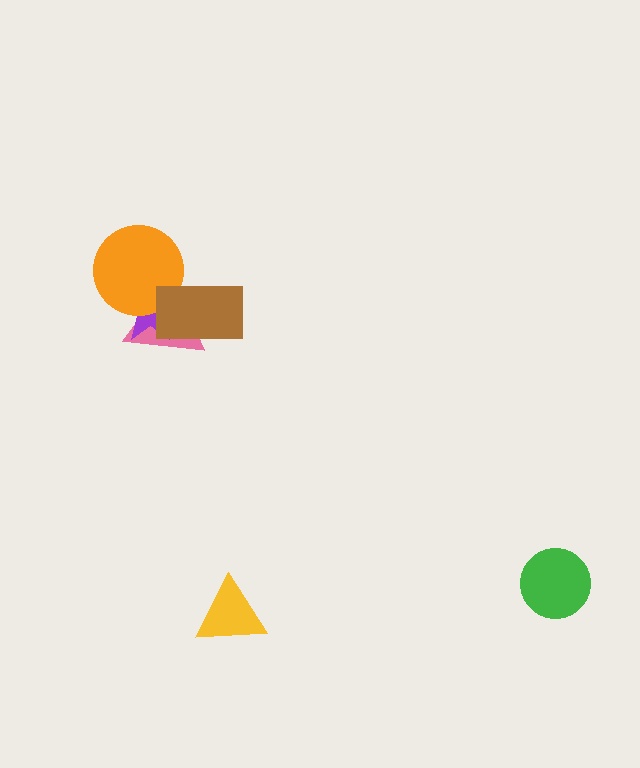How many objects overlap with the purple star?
3 objects overlap with the purple star.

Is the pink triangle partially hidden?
Yes, it is partially covered by another shape.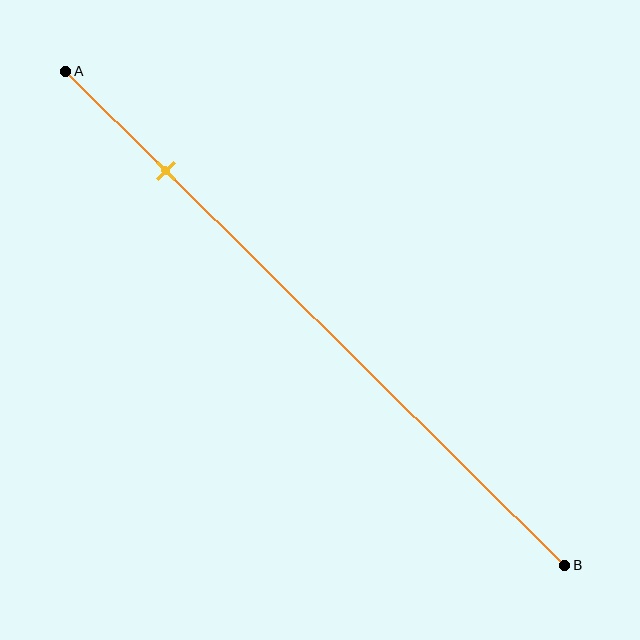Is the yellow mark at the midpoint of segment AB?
No, the mark is at about 20% from A, not at the 50% midpoint.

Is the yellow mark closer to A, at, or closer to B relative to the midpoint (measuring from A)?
The yellow mark is closer to point A than the midpoint of segment AB.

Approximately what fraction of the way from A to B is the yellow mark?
The yellow mark is approximately 20% of the way from A to B.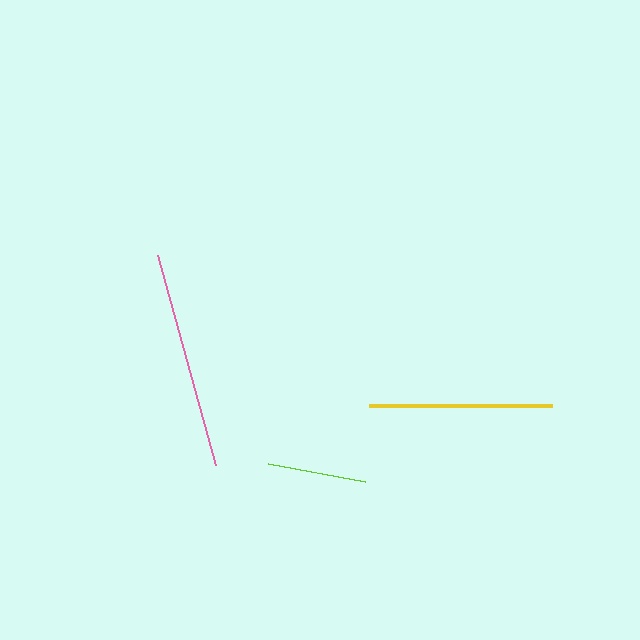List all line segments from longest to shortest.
From longest to shortest: pink, yellow, lime.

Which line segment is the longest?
The pink line is the longest at approximately 218 pixels.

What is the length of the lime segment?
The lime segment is approximately 99 pixels long.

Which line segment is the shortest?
The lime line is the shortest at approximately 99 pixels.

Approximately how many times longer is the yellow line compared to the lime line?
The yellow line is approximately 1.9 times the length of the lime line.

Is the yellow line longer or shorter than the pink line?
The pink line is longer than the yellow line.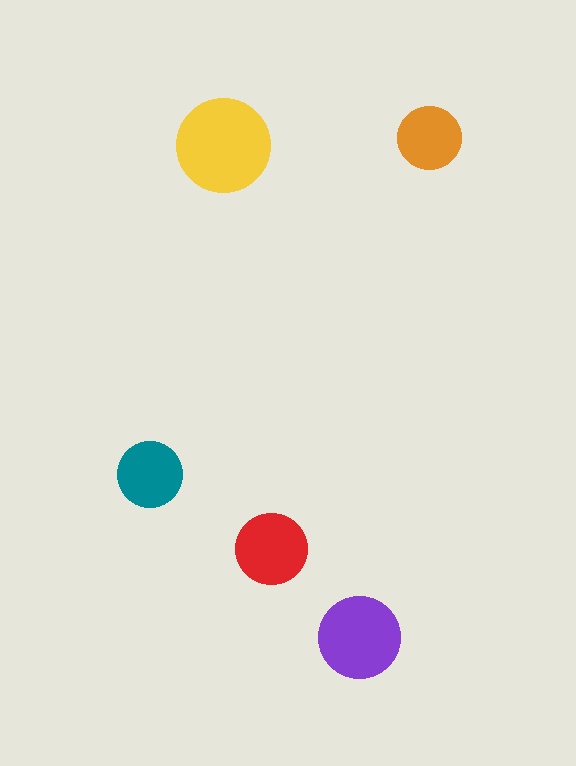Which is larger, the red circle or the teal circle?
The red one.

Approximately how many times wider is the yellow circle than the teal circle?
About 1.5 times wider.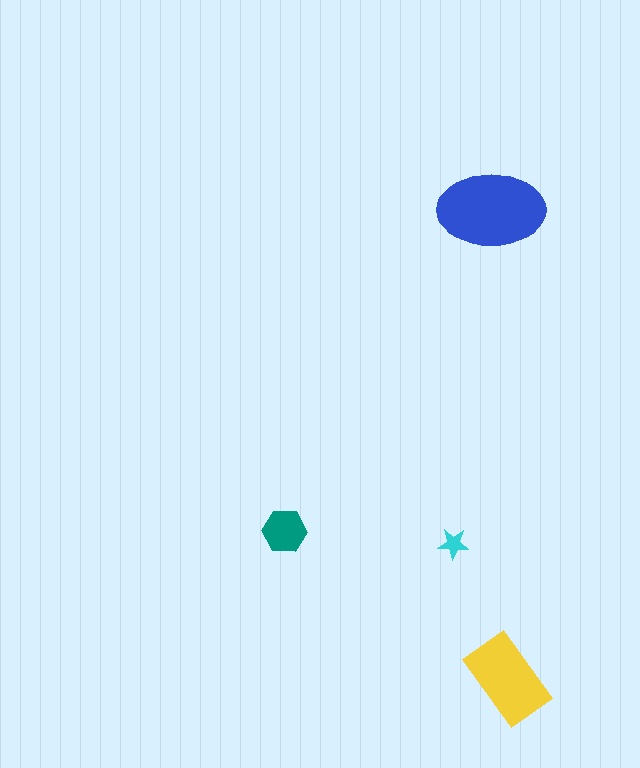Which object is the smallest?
The cyan star.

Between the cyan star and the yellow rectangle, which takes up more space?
The yellow rectangle.